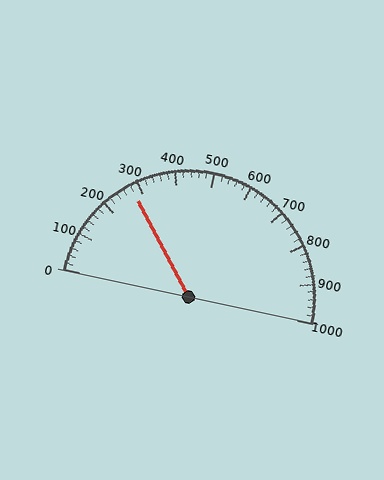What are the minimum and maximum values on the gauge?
The gauge ranges from 0 to 1000.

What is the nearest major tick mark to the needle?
The nearest major tick mark is 300.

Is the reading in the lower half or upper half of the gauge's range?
The reading is in the lower half of the range (0 to 1000).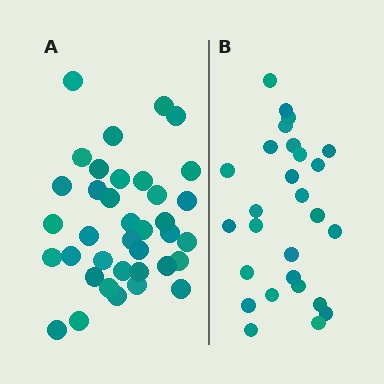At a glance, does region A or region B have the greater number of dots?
Region A (the left region) has more dots.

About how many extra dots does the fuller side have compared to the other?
Region A has roughly 10 or so more dots than region B.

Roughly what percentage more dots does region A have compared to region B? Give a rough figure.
About 35% more.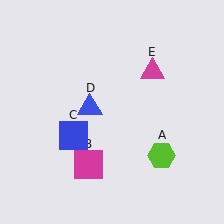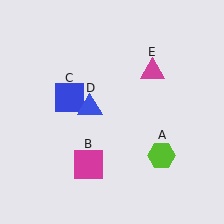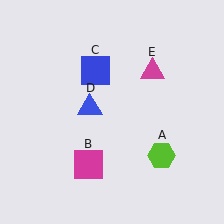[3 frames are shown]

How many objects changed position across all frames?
1 object changed position: blue square (object C).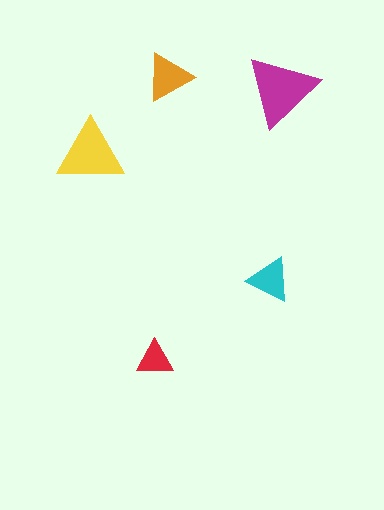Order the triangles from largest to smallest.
the magenta one, the yellow one, the orange one, the cyan one, the red one.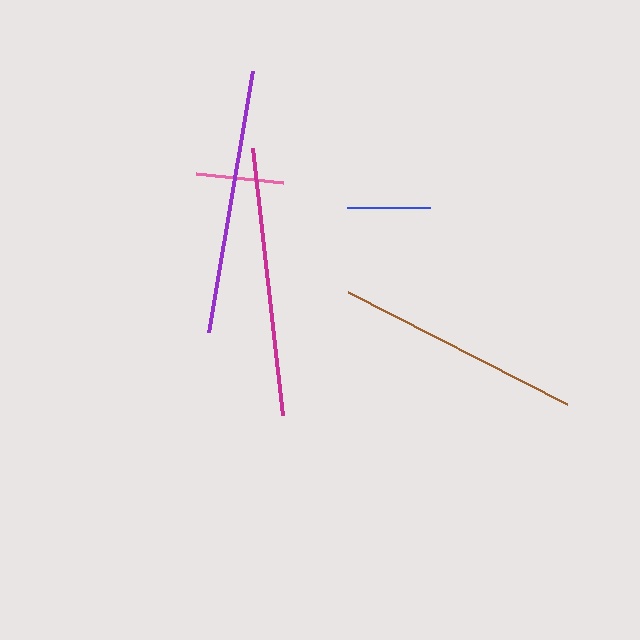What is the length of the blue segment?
The blue segment is approximately 83 pixels long.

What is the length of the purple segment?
The purple segment is approximately 264 pixels long.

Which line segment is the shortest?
The blue line is the shortest at approximately 83 pixels.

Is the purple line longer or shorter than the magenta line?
The magenta line is longer than the purple line.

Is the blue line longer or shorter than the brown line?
The brown line is longer than the blue line.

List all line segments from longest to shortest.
From longest to shortest: magenta, purple, brown, pink, blue.